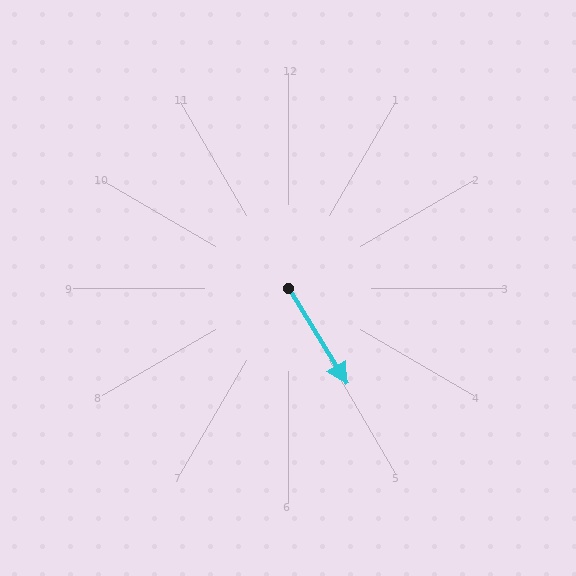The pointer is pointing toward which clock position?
Roughly 5 o'clock.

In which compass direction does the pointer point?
Southeast.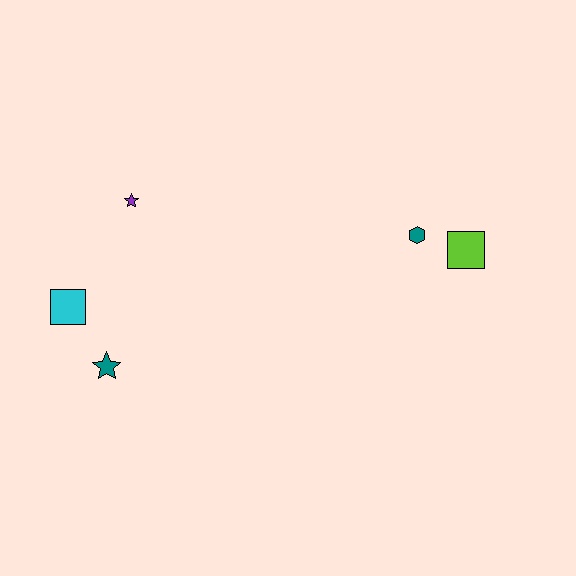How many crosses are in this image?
There are no crosses.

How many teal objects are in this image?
There are 2 teal objects.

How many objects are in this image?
There are 5 objects.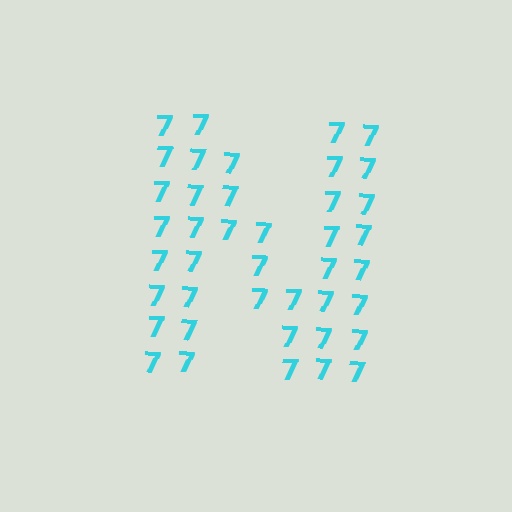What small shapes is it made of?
It is made of small digit 7's.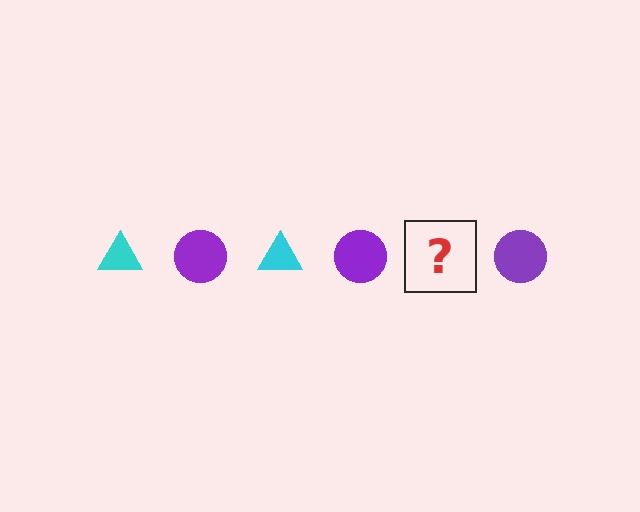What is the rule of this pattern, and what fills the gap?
The rule is that the pattern alternates between cyan triangle and purple circle. The gap should be filled with a cyan triangle.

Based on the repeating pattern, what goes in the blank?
The blank should be a cyan triangle.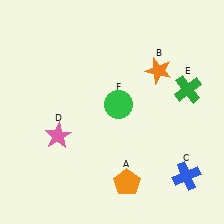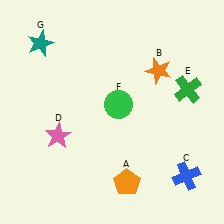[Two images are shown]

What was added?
A teal star (G) was added in Image 2.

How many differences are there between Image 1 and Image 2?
There is 1 difference between the two images.